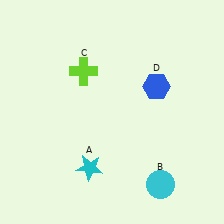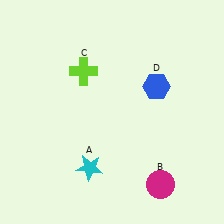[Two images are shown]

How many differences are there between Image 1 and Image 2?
There is 1 difference between the two images.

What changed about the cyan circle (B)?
In Image 1, B is cyan. In Image 2, it changed to magenta.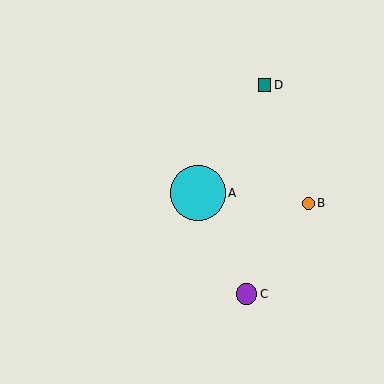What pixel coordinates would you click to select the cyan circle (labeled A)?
Click at (198, 193) to select the cyan circle A.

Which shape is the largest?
The cyan circle (labeled A) is the largest.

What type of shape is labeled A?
Shape A is a cyan circle.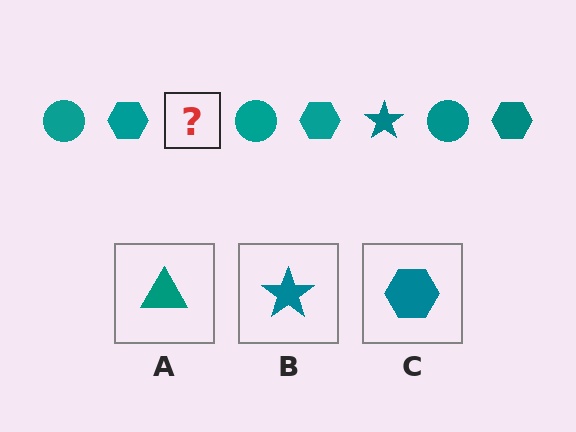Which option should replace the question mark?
Option B.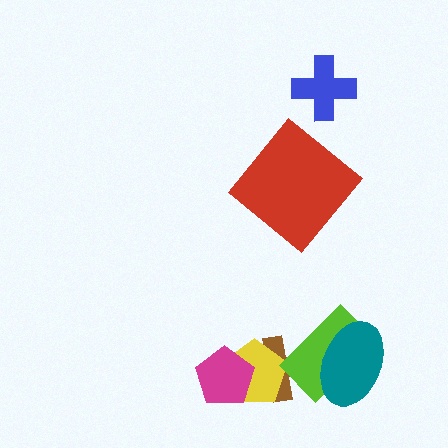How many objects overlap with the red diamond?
0 objects overlap with the red diamond.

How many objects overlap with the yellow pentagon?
2 objects overlap with the yellow pentagon.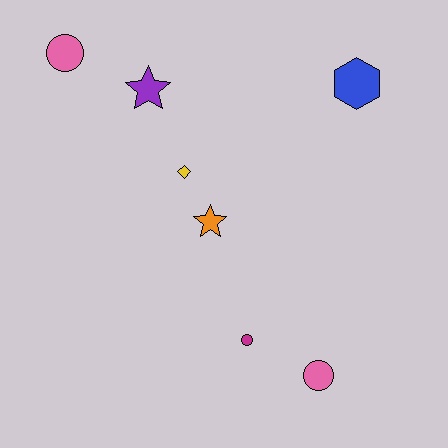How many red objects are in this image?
There are no red objects.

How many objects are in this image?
There are 7 objects.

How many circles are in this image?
There are 3 circles.